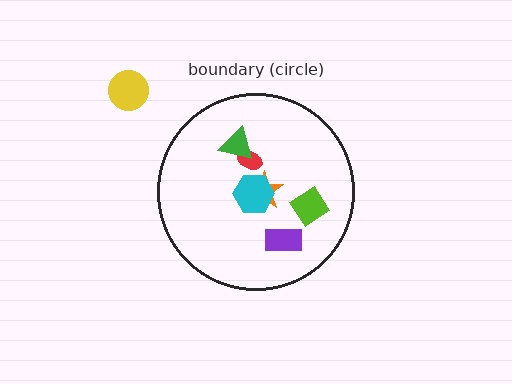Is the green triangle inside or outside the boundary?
Inside.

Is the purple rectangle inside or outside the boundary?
Inside.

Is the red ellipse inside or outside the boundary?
Inside.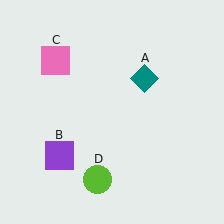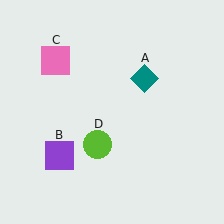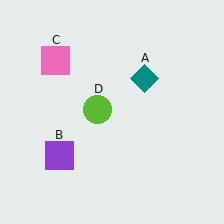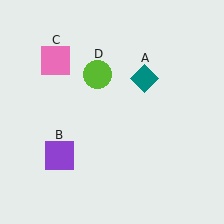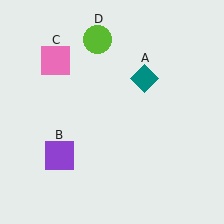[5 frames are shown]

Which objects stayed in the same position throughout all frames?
Teal diamond (object A) and purple square (object B) and pink square (object C) remained stationary.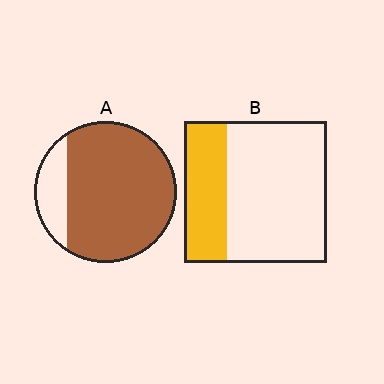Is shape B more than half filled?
No.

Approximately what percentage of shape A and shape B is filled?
A is approximately 85% and B is approximately 30%.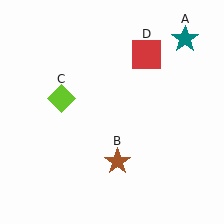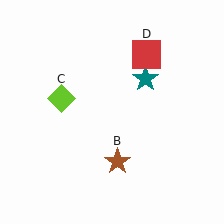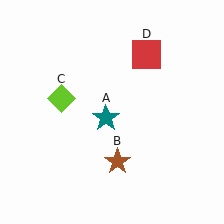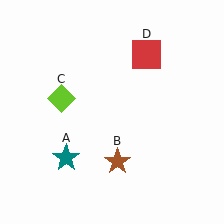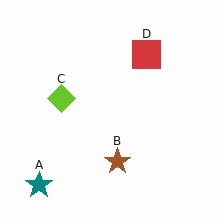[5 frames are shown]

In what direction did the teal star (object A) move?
The teal star (object A) moved down and to the left.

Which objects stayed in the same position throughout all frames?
Brown star (object B) and lime diamond (object C) and red square (object D) remained stationary.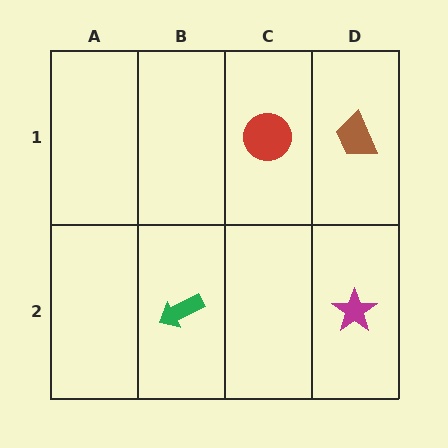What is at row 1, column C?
A red circle.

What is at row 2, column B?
A green arrow.